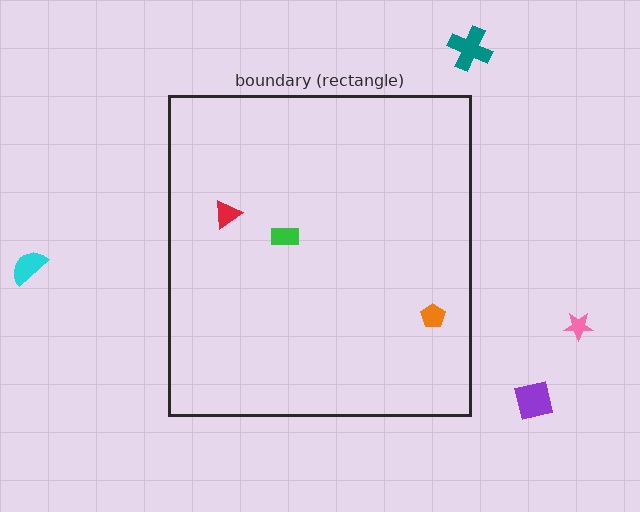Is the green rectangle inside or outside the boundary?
Inside.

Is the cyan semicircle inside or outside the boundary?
Outside.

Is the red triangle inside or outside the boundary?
Inside.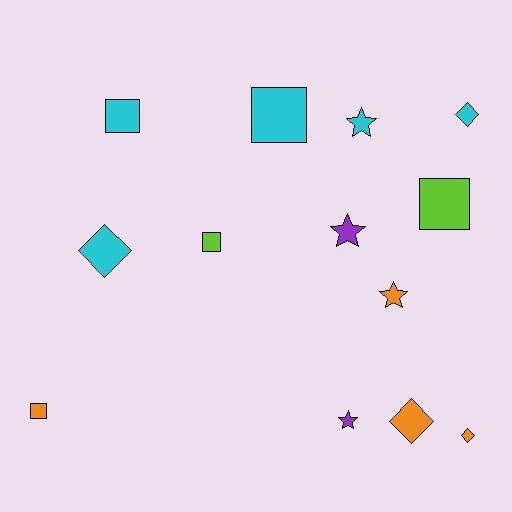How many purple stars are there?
There are 2 purple stars.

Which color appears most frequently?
Cyan, with 5 objects.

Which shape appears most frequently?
Square, with 5 objects.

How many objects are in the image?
There are 13 objects.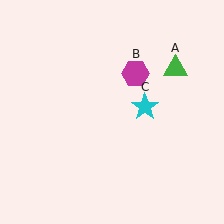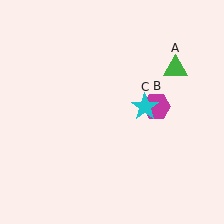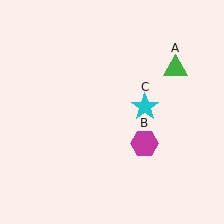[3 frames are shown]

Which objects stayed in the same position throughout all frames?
Green triangle (object A) and cyan star (object C) remained stationary.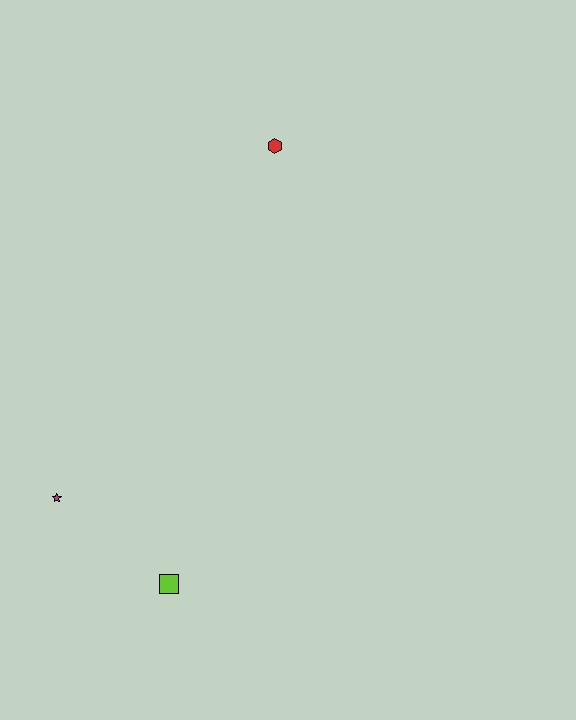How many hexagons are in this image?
There is 1 hexagon.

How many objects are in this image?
There are 3 objects.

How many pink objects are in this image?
There are no pink objects.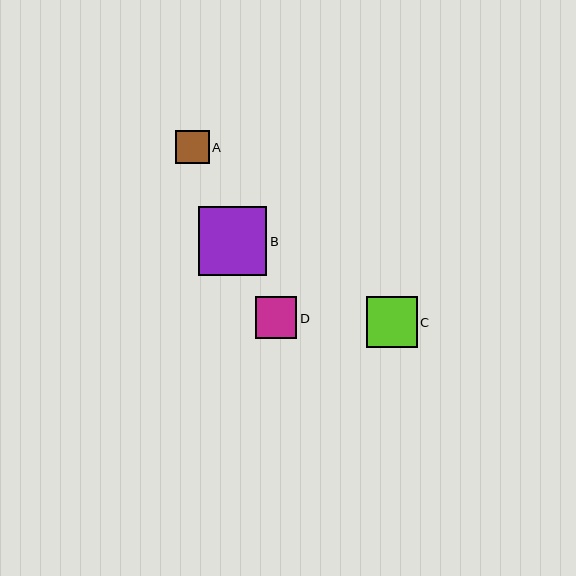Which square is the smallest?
Square A is the smallest with a size of approximately 33 pixels.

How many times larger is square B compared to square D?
Square B is approximately 1.6 times the size of square D.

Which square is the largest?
Square B is the largest with a size of approximately 68 pixels.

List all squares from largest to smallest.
From largest to smallest: B, C, D, A.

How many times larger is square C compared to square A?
Square C is approximately 1.5 times the size of square A.